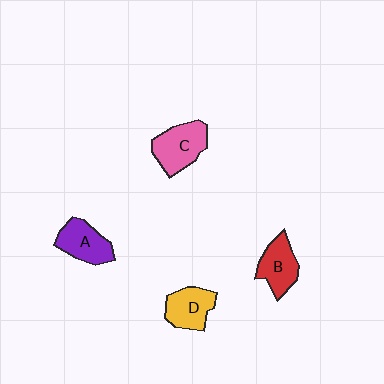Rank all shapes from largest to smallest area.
From largest to smallest: C (pink), A (purple), B (red), D (yellow).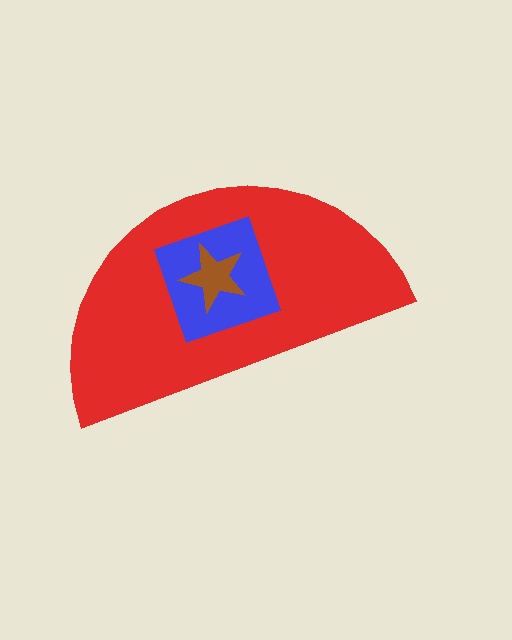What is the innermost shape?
The brown star.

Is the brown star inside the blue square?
Yes.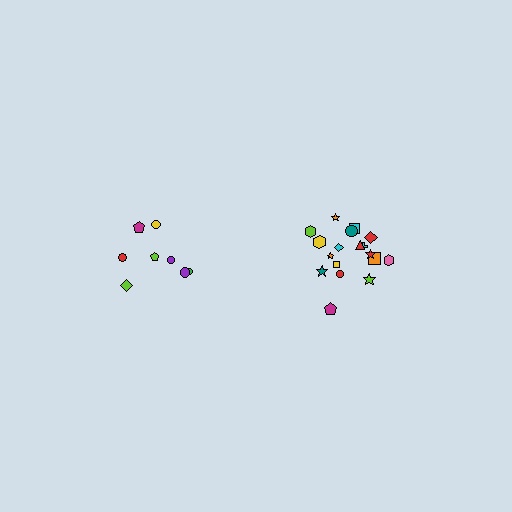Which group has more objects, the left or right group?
The right group.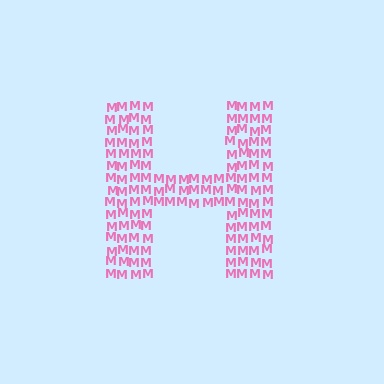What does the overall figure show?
The overall figure shows the letter H.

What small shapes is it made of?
It is made of small letter M's.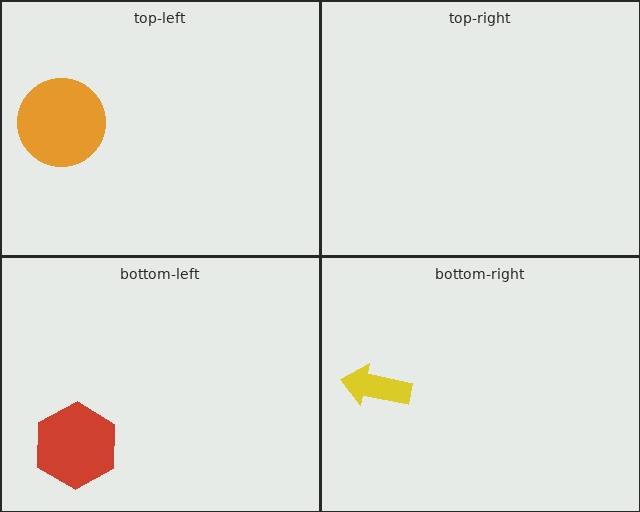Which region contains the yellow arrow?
The bottom-right region.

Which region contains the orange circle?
The top-left region.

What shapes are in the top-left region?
The orange circle.